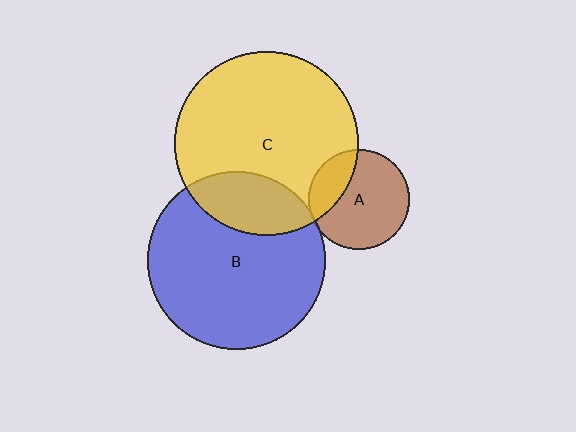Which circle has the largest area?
Circle C (yellow).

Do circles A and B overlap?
Yes.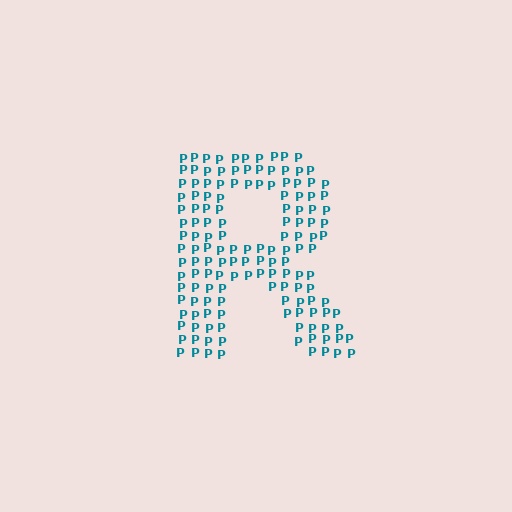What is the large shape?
The large shape is the letter R.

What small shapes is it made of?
It is made of small letter P's.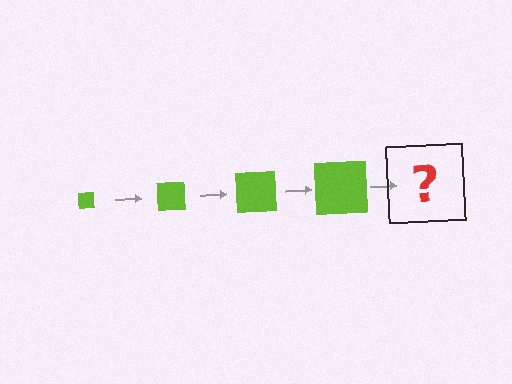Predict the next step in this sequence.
The next step is a lime square, larger than the previous one.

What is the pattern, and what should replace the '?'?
The pattern is that the square gets progressively larger each step. The '?' should be a lime square, larger than the previous one.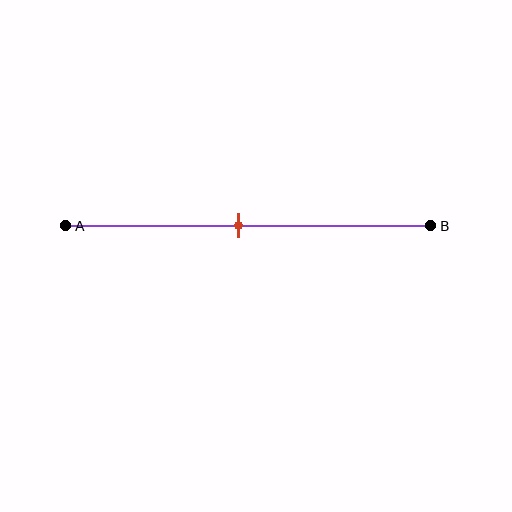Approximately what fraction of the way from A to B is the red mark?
The red mark is approximately 45% of the way from A to B.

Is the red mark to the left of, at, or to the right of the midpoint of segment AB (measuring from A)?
The red mark is approximately at the midpoint of segment AB.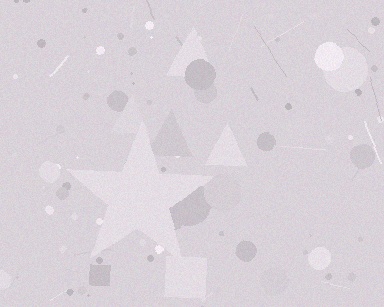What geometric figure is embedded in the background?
A star is embedded in the background.